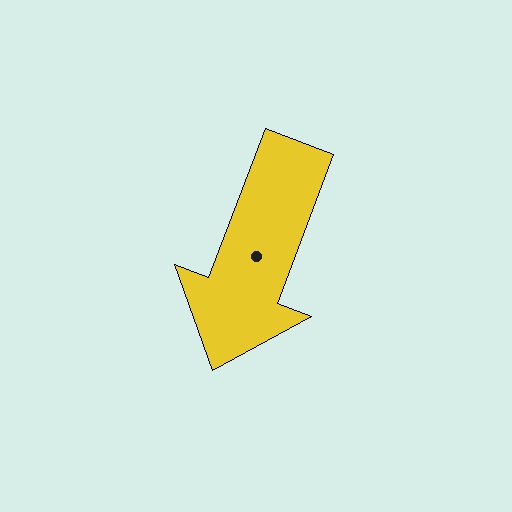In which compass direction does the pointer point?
South.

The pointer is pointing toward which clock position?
Roughly 7 o'clock.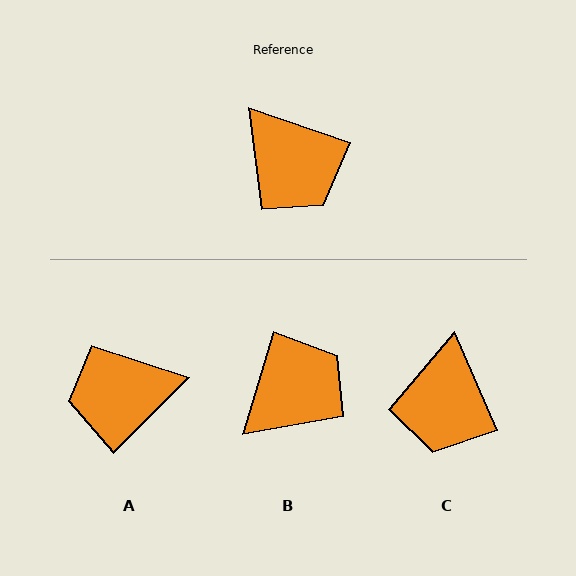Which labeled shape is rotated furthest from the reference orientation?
A, about 116 degrees away.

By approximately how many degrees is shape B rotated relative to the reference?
Approximately 92 degrees counter-clockwise.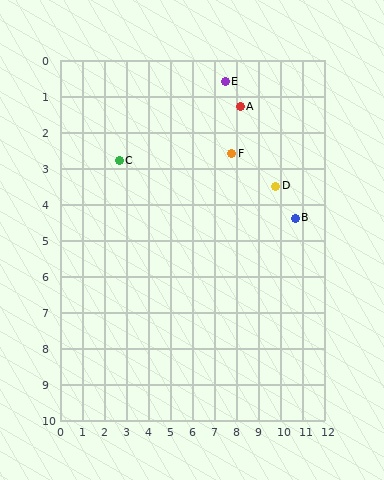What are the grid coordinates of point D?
Point D is at approximately (9.8, 3.5).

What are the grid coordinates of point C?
Point C is at approximately (2.7, 2.8).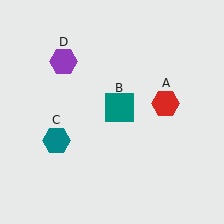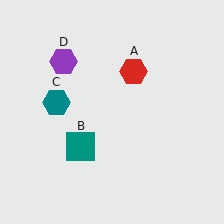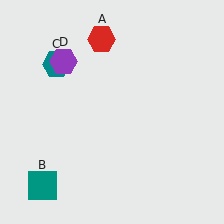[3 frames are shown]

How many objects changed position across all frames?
3 objects changed position: red hexagon (object A), teal square (object B), teal hexagon (object C).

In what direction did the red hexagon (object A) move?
The red hexagon (object A) moved up and to the left.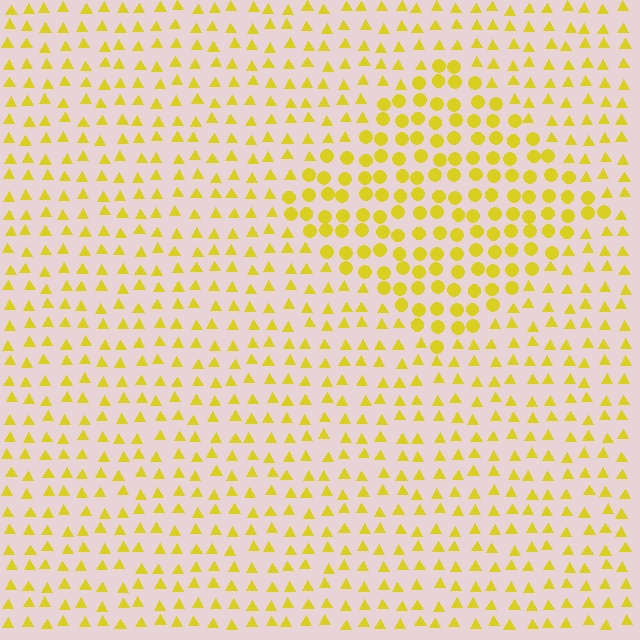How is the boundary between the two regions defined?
The boundary is defined by a change in element shape: circles inside vs. triangles outside. All elements share the same color and spacing.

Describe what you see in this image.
The image is filled with small yellow elements arranged in a uniform grid. A diamond-shaped region contains circles, while the surrounding area contains triangles. The boundary is defined purely by the change in element shape.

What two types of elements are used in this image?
The image uses circles inside the diamond region and triangles outside it.